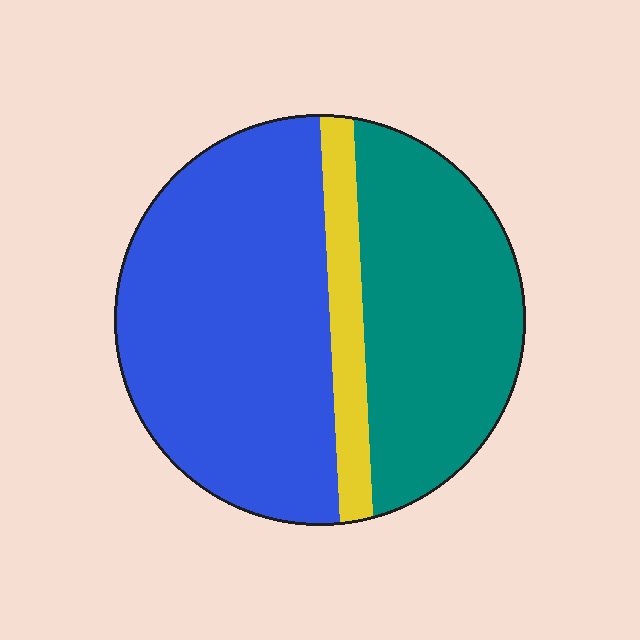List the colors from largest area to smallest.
From largest to smallest: blue, teal, yellow.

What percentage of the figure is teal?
Teal covers about 35% of the figure.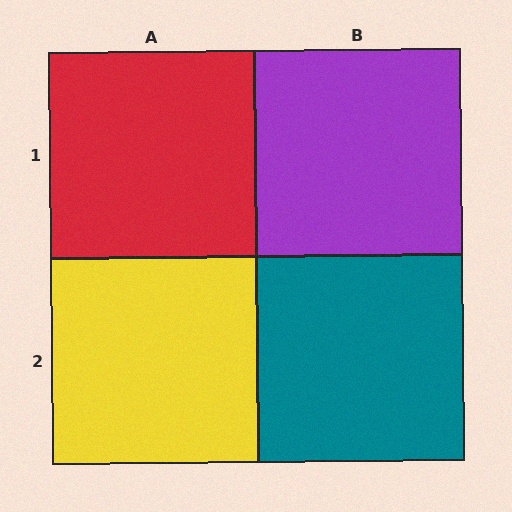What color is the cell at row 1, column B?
Purple.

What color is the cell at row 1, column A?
Red.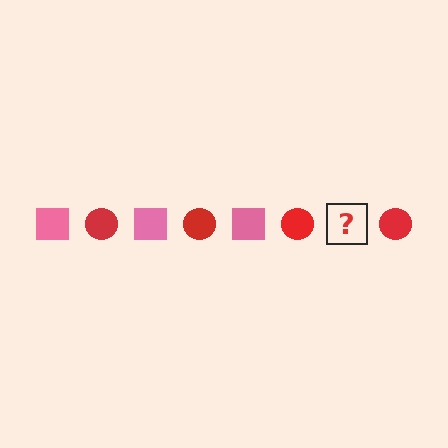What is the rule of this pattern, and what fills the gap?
The rule is that the pattern alternates between pink square and red circle. The gap should be filled with a pink square.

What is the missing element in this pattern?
The missing element is a pink square.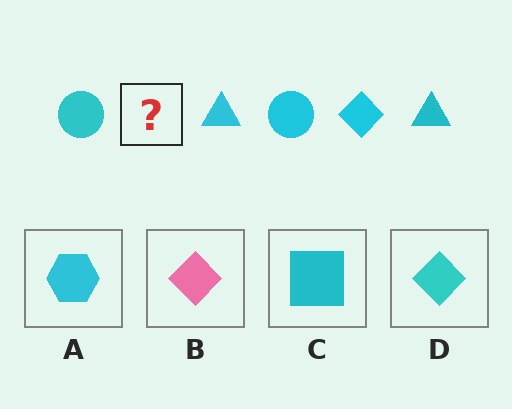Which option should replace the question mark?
Option D.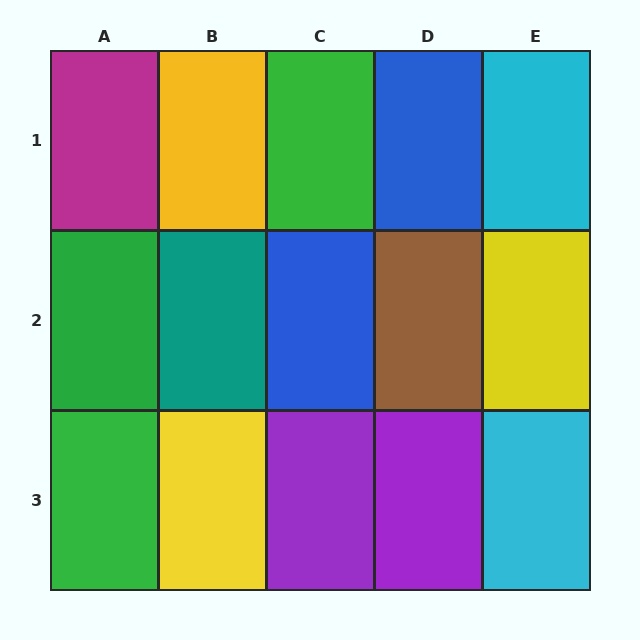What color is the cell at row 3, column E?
Cyan.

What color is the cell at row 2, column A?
Green.